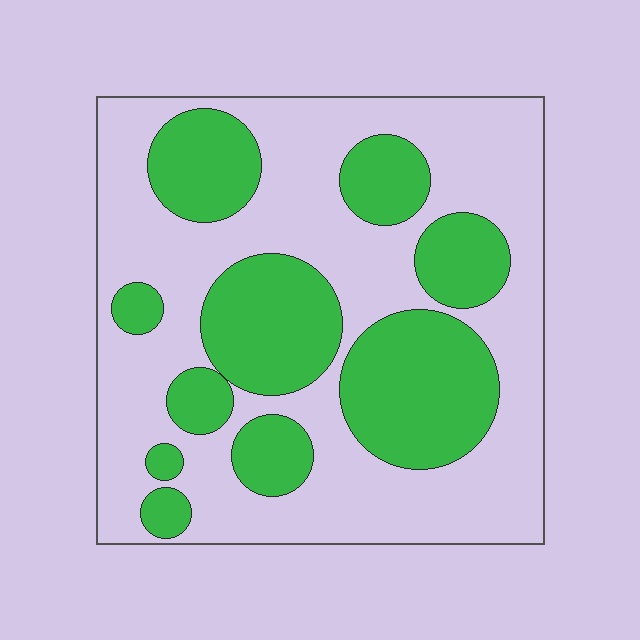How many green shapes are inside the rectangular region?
10.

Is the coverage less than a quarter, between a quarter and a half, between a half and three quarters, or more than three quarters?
Between a quarter and a half.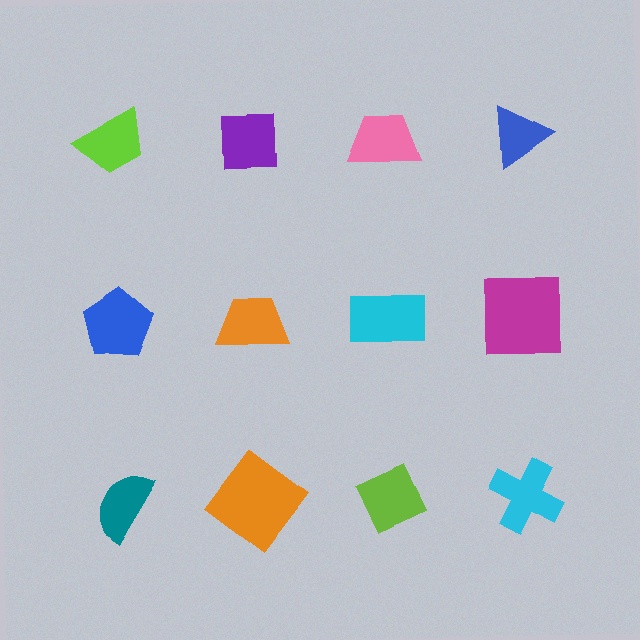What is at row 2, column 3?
A cyan rectangle.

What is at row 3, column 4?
A cyan cross.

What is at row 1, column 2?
A purple square.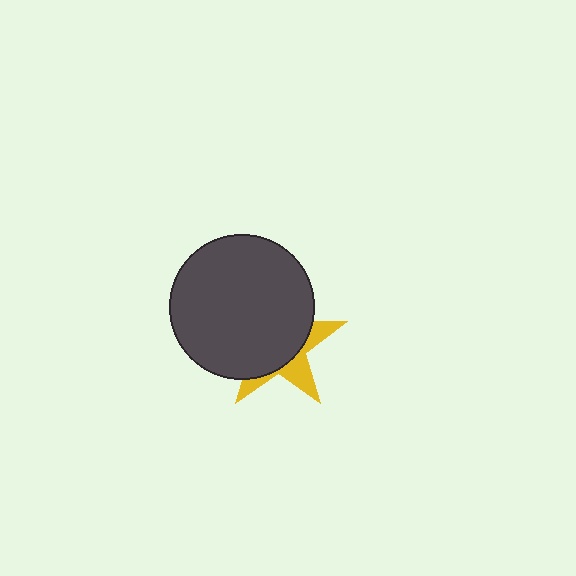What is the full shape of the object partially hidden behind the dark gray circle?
The partially hidden object is a yellow star.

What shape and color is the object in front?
The object in front is a dark gray circle.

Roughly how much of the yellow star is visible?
A small part of it is visible (roughly 32%).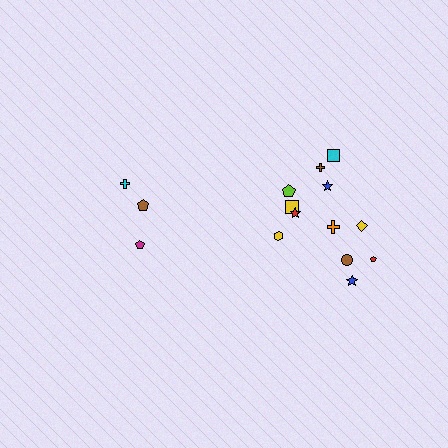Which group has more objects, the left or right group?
The right group.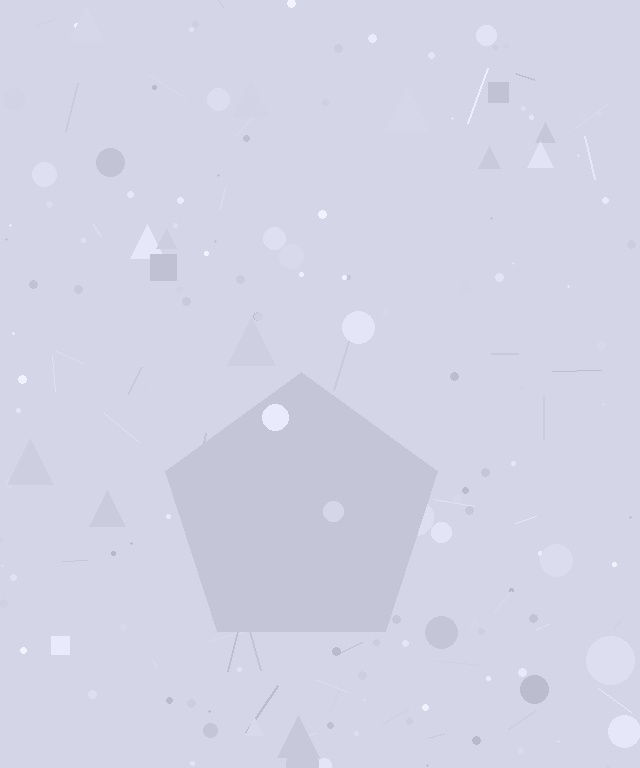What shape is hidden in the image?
A pentagon is hidden in the image.